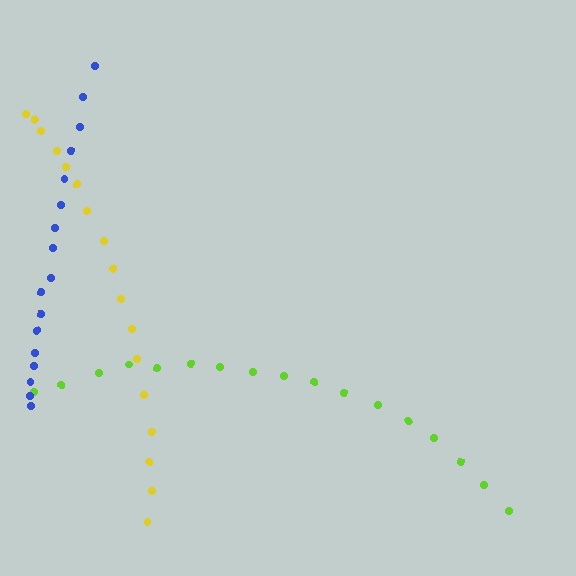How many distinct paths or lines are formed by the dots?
There are 3 distinct paths.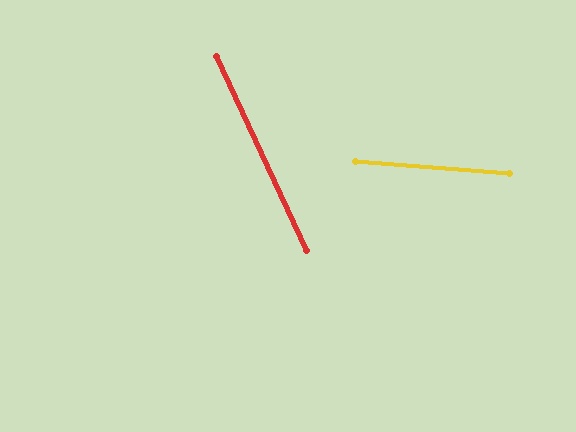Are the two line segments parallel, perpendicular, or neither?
Neither parallel nor perpendicular — they differ by about 61°.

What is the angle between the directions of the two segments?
Approximately 61 degrees.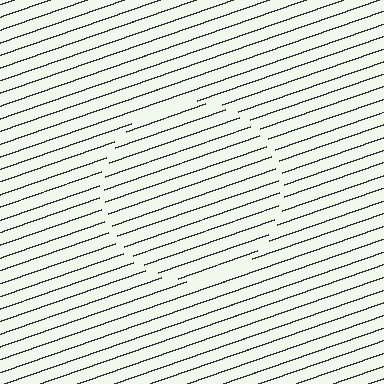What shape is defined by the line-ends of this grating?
An illusory circle. The interior of the shape contains the same grating, shifted by half a period — the contour is defined by the phase discontinuity where line-ends from the inner and outer gratings abut.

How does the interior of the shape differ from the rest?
The interior of the shape contains the same grating, shifted by half a period — the contour is defined by the phase discontinuity where line-ends from the inner and outer gratings abut.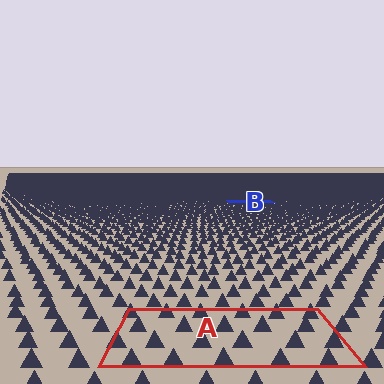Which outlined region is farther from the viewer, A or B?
Region B is farther from the viewer — the texture elements inside it appear smaller and more densely packed.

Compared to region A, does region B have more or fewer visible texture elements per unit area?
Region B has more texture elements per unit area — they are packed more densely because it is farther away.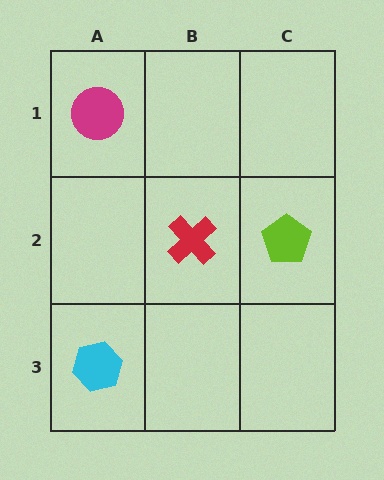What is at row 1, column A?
A magenta circle.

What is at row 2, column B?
A red cross.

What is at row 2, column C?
A lime pentagon.